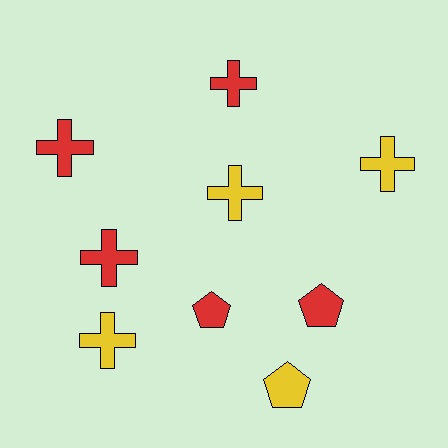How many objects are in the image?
There are 9 objects.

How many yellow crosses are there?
There are 3 yellow crosses.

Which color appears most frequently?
Red, with 5 objects.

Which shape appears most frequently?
Cross, with 6 objects.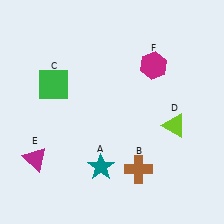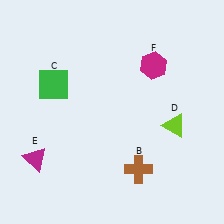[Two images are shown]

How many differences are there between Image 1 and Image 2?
There is 1 difference between the two images.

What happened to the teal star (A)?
The teal star (A) was removed in Image 2. It was in the bottom-left area of Image 1.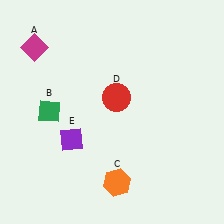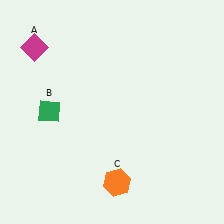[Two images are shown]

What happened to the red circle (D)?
The red circle (D) was removed in Image 2. It was in the top-right area of Image 1.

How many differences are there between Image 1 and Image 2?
There are 2 differences between the two images.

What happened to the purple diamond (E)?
The purple diamond (E) was removed in Image 2. It was in the bottom-left area of Image 1.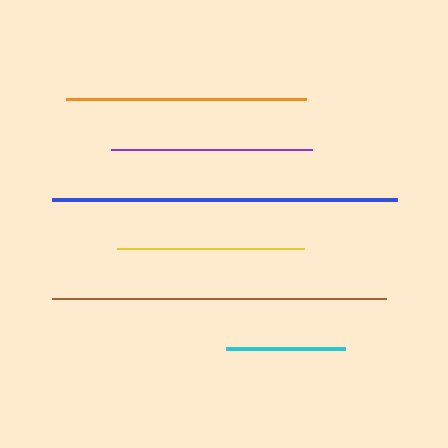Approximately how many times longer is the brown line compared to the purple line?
The brown line is approximately 1.7 times the length of the purple line.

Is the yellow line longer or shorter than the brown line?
The brown line is longer than the yellow line.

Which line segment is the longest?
The blue line is the longest at approximately 345 pixels.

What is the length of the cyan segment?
The cyan segment is approximately 119 pixels long.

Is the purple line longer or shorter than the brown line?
The brown line is longer than the purple line.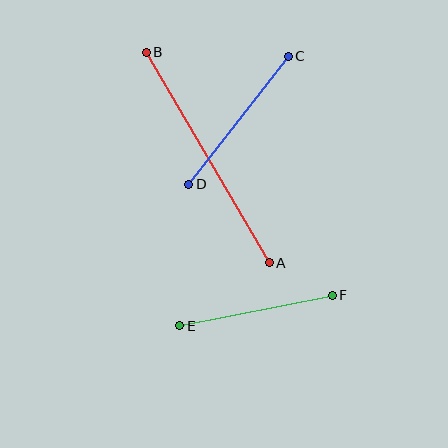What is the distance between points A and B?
The distance is approximately 244 pixels.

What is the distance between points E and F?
The distance is approximately 155 pixels.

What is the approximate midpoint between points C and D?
The midpoint is at approximately (238, 120) pixels.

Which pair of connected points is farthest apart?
Points A and B are farthest apart.